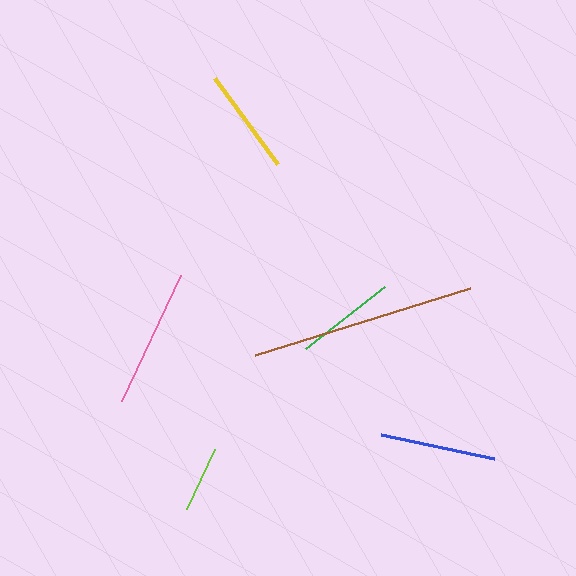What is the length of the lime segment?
The lime segment is approximately 66 pixels long.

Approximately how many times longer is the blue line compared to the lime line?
The blue line is approximately 1.8 times the length of the lime line.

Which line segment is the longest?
The brown line is the longest at approximately 224 pixels.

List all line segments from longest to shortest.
From longest to shortest: brown, pink, blue, yellow, green, lime.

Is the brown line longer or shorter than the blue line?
The brown line is longer than the blue line.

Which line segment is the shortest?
The lime line is the shortest at approximately 66 pixels.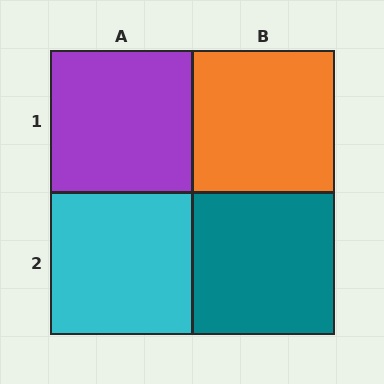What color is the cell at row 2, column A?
Cyan.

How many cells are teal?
1 cell is teal.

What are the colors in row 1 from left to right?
Purple, orange.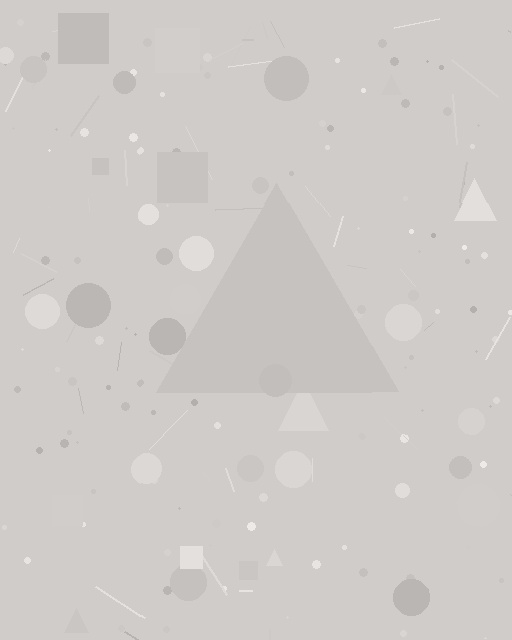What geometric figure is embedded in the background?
A triangle is embedded in the background.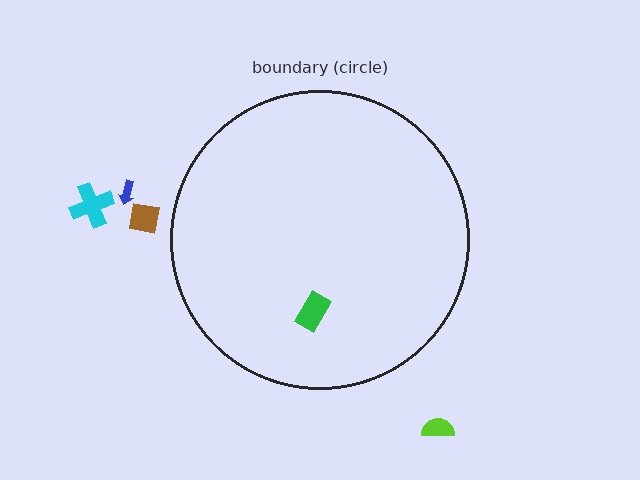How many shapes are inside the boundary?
1 inside, 4 outside.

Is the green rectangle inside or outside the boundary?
Inside.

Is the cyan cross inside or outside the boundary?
Outside.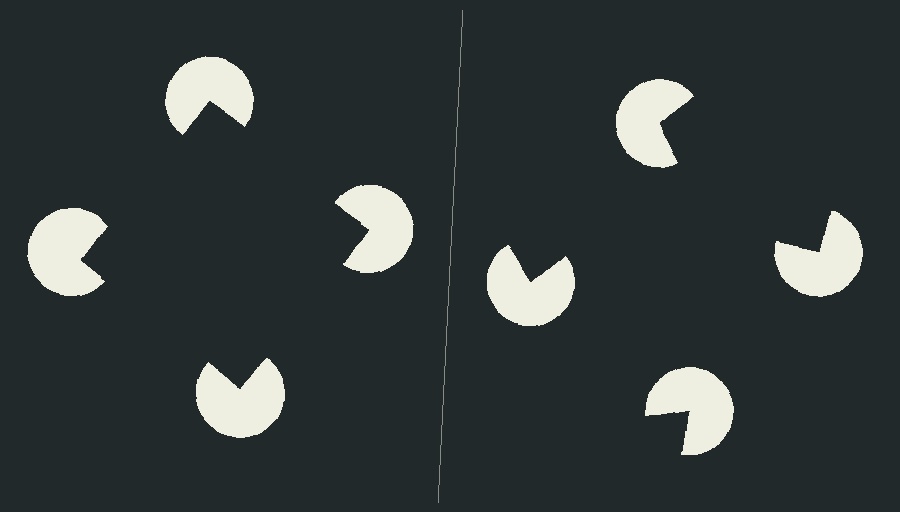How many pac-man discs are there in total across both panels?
8 — 4 on each side.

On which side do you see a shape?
An illusory square appears on the left side. On the right side the wedge cuts are rotated, so no coherent shape forms.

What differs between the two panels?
The pac-man discs are positioned identically on both sides; only the wedge orientations differ. On the left they align to a square; on the right they are misaligned.